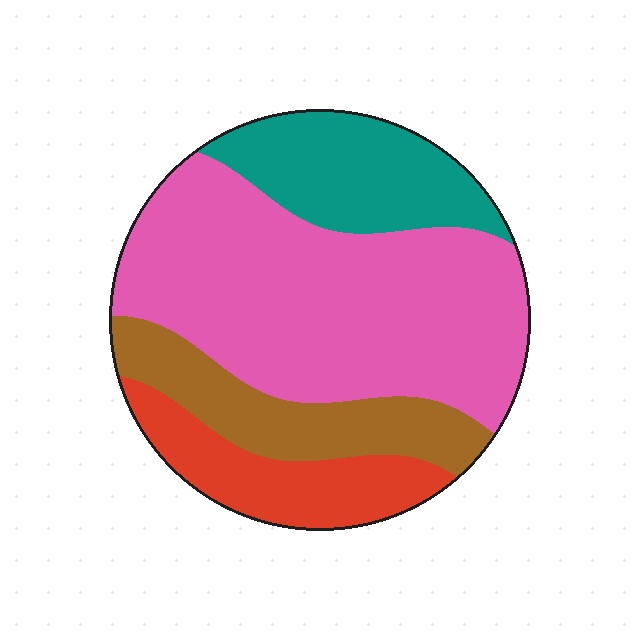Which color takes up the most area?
Pink, at roughly 50%.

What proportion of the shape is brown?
Brown covers 17% of the shape.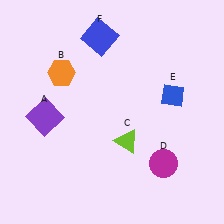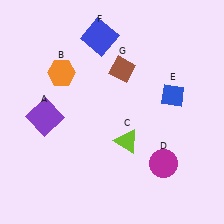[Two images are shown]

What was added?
A brown diamond (G) was added in Image 2.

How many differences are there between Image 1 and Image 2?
There is 1 difference between the two images.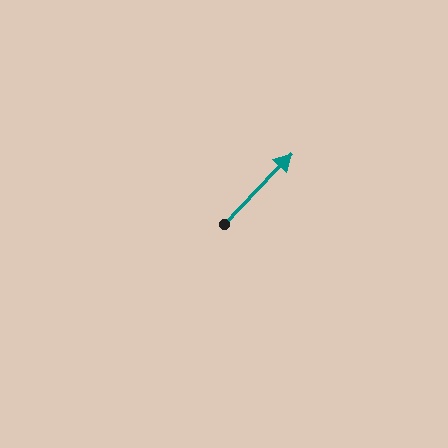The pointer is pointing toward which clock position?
Roughly 1 o'clock.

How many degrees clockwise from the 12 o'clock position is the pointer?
Approximately 44 degrees.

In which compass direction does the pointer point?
Northeast.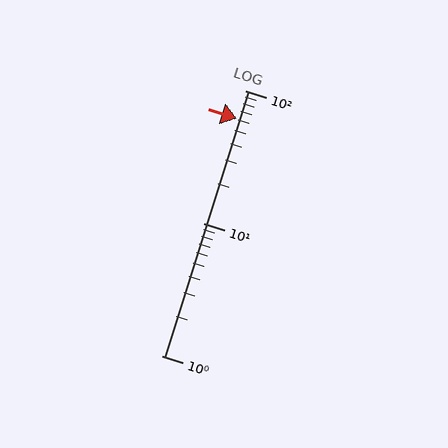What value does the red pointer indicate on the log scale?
The pointer indicates approximately 61.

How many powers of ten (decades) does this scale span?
The scale spans 2 decades, from 1 to 100.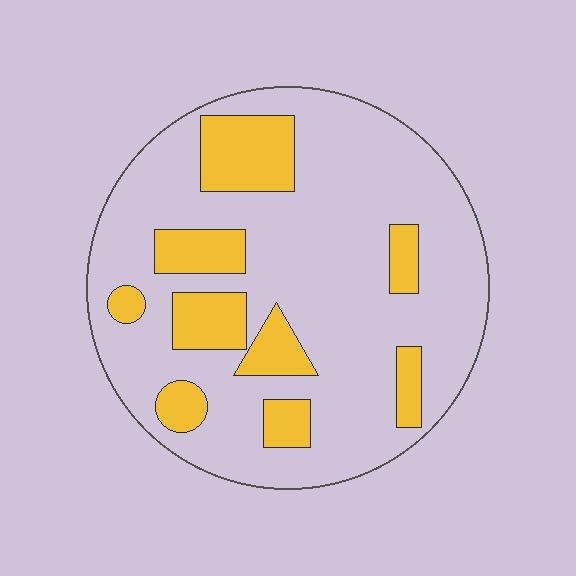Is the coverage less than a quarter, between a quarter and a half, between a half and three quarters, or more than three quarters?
Less than a quarter.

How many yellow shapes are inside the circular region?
9.